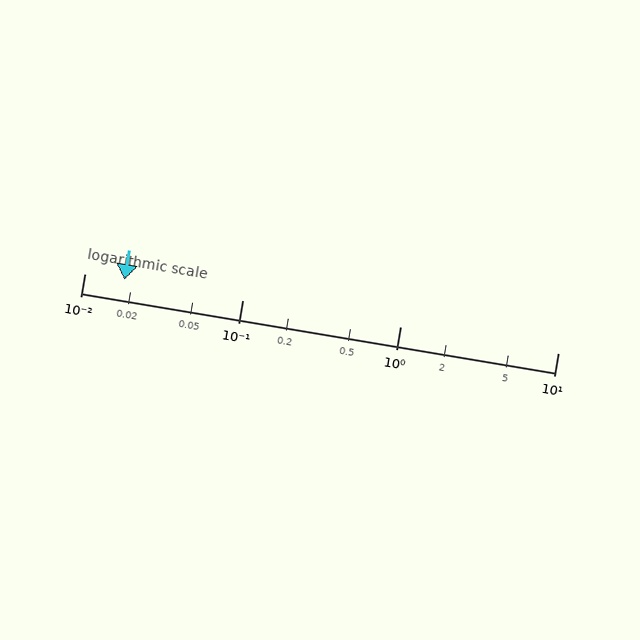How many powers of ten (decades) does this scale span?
The scale spans 3 decades, from 0.01 to 10.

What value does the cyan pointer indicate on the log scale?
The pointer indicates approximately 0.018.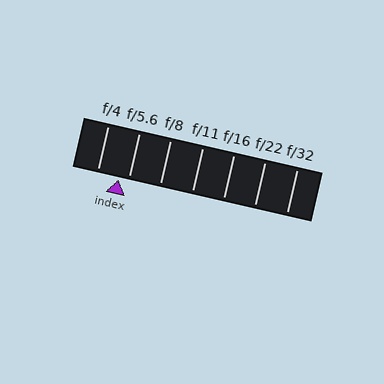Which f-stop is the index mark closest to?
The index mark is closest to f/5.6.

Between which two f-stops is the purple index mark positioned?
The index mark is between f/4 and f/5.6.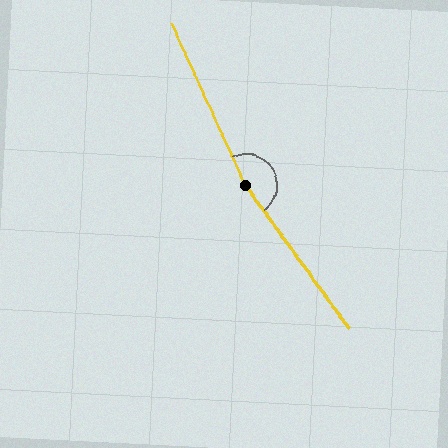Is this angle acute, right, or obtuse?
It is obtuse.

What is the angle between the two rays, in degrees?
Approximately 169 degrees.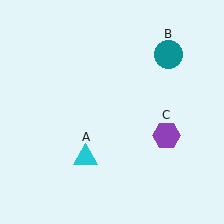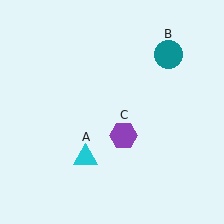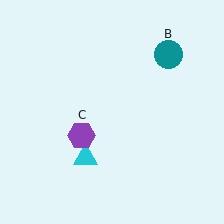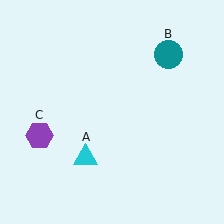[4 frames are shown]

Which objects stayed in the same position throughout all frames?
Cyan triangle (object A) and teal circle (object B) remained stationary.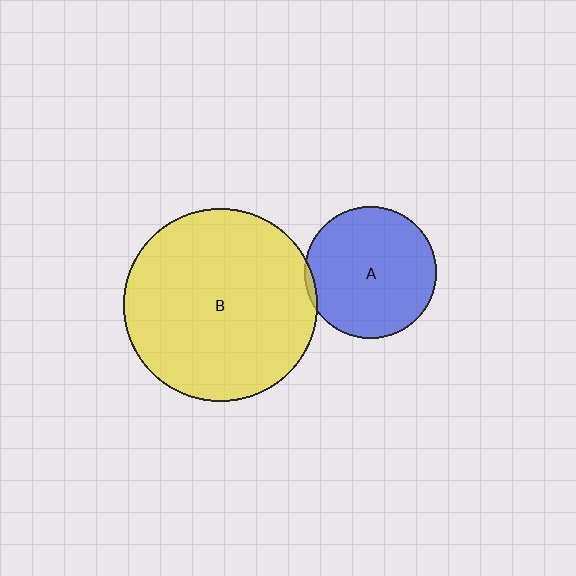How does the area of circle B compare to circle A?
Approximately 2.1 times.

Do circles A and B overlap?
Yes.